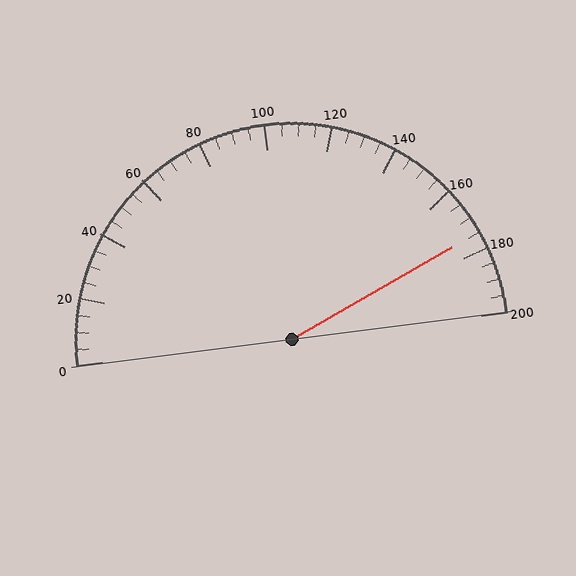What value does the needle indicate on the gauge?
The needle indicates approximately 175.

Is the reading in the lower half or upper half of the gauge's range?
The reading is in the upper half of the range (0 to 200).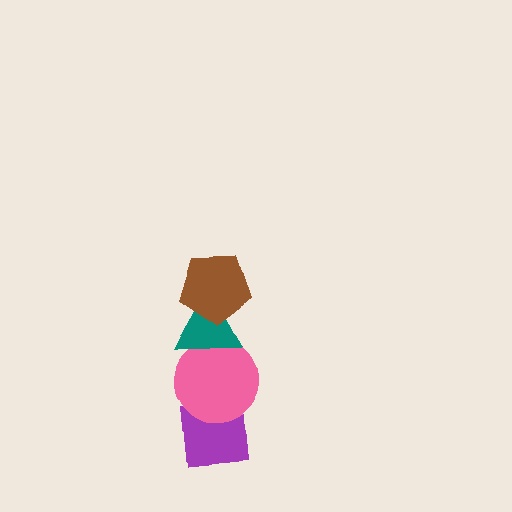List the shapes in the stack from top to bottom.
From top to bottom: the brown pentagon, the teal triangle, the pink circle, the purple square.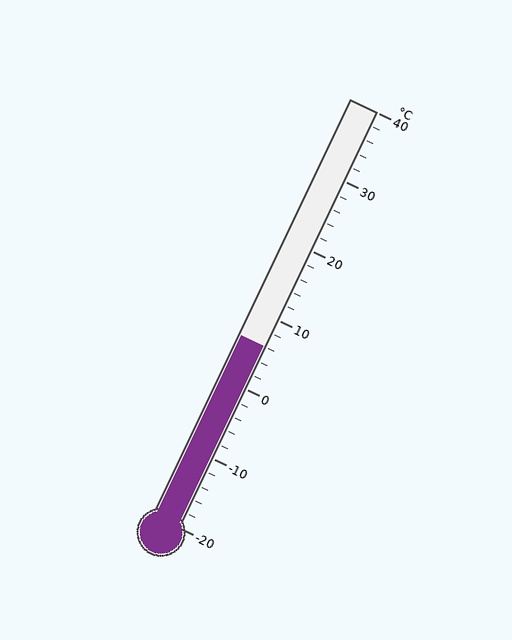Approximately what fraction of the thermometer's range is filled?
The thermometer is filled to approximately 45% of its range.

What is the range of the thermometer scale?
The thermometer scale ranges from -20°C to 40°C.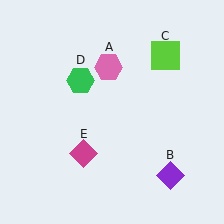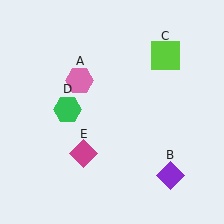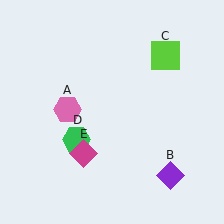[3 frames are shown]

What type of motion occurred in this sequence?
The pink hexagon (object A), green hexagon (object D) rotated counterclockwise around the center of the scene.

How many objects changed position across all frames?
2 objects changed position: pink hexagon (object A), green hexagon (object D).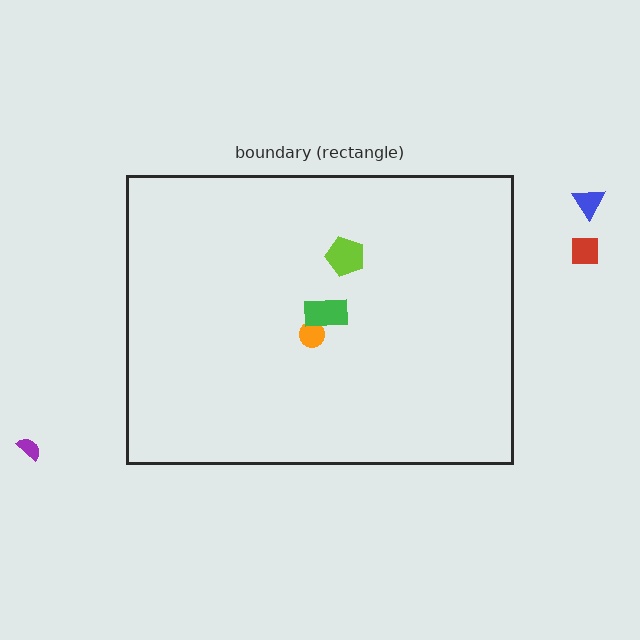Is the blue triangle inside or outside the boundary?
Outside.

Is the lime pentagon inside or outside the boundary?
Inside.